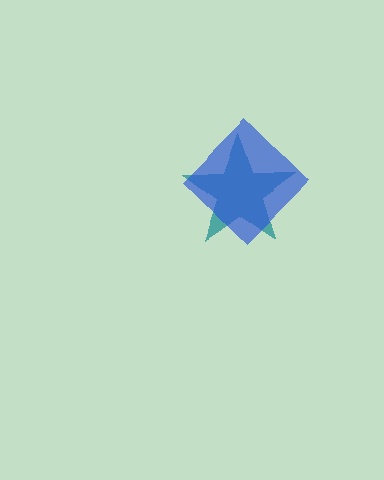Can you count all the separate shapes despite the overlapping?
Yes, there are 2 separate shapes.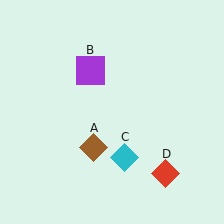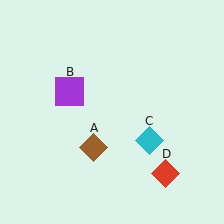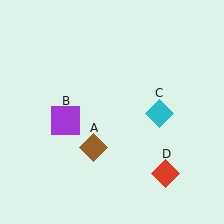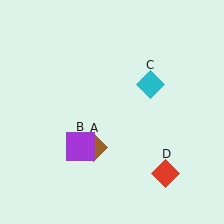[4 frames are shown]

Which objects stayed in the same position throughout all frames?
Brown diamond (object A) and red diamond (object D) remained stationary.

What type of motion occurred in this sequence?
The purple square (object B), cyan diamond (object C) rotated counterclockwise around the center of the scene.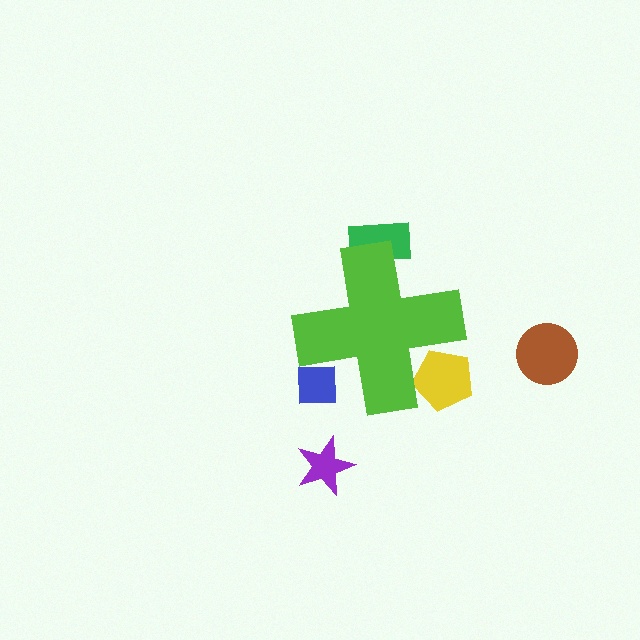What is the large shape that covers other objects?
A lime cross.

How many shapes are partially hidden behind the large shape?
3 shapes are partially hidden.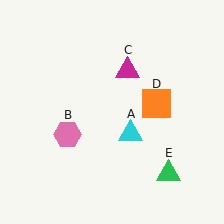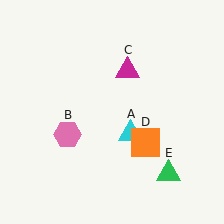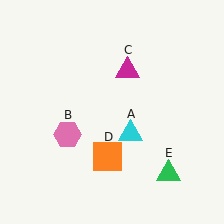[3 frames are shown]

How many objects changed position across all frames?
1 object changed position: orange square (object D).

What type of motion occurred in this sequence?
The orange square (object D) rotated clockwise around the center of the scene.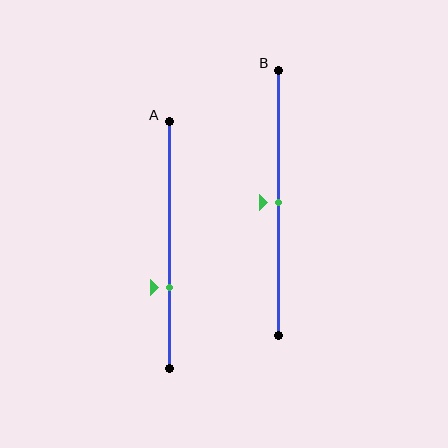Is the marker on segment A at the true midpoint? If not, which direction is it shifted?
No, the marker on segment A is shifted downward by about 17% of the segment length.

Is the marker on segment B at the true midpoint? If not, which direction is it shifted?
Yes, the marker on segment B is at the true midpoint.